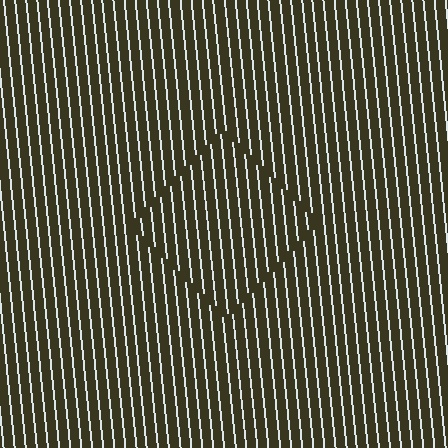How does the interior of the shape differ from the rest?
The interior of the shape contains the same grating, shifted by half a period — the contour is defined by the phase discontinuity where line-ends from the inner and outer gratings abut.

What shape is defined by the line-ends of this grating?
An illusory square. The interior of the shape contains the same grating, shifted by half a period — the contour is defined by the phase discontinuity where line-ends from the inner and outer gratings abut.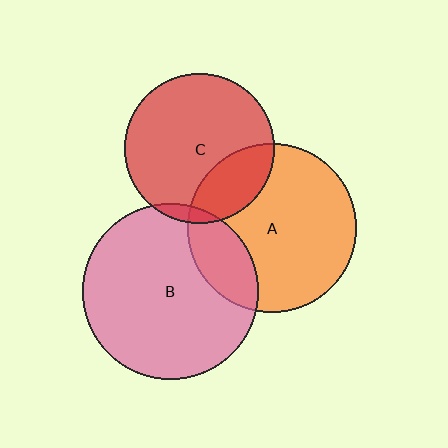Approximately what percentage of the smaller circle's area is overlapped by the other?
Approximately 5%.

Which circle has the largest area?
Circle B (pink).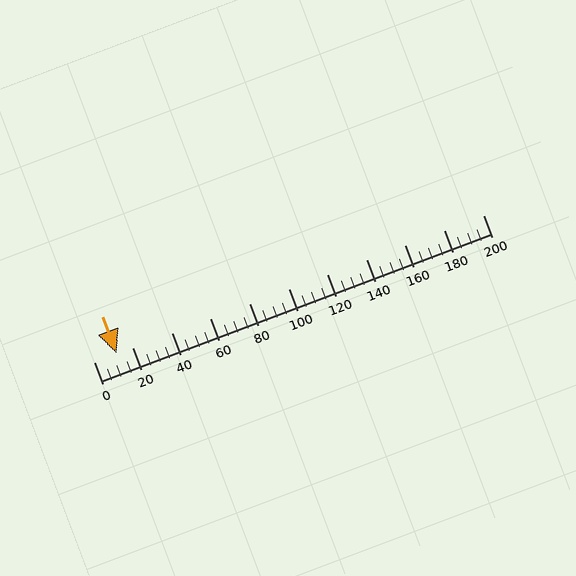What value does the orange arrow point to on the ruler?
The orange arrow points to approximately 12.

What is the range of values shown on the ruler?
The ruler shows values from 0 to 200.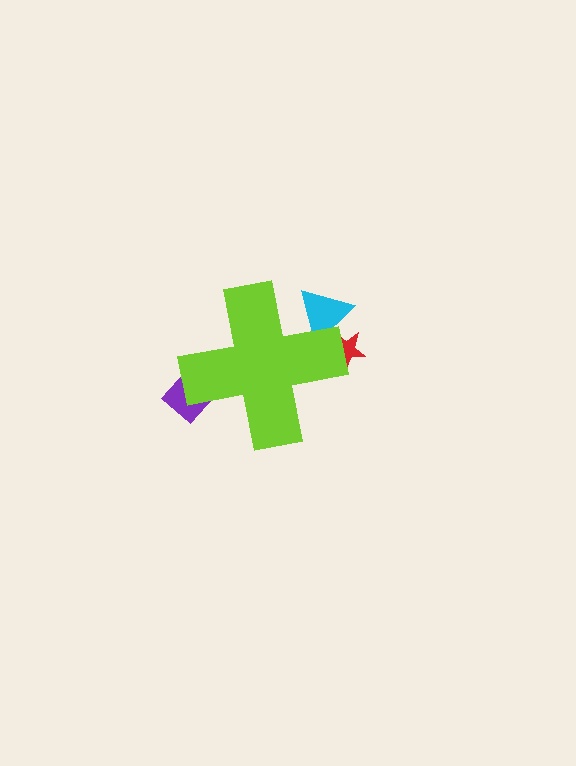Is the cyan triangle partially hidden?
Yes, the cyan triangle is partially hidden behind the lime cross.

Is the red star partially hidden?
Yes, the red star is partially hidden behind the lime cross.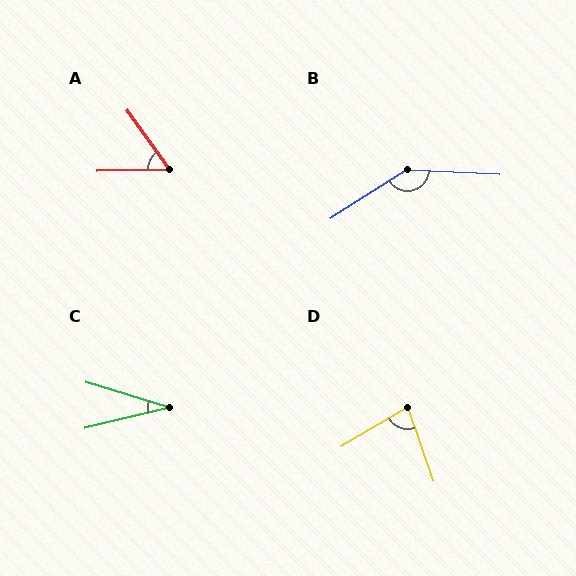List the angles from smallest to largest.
C (30°), A (56°), D (78°), B (144°).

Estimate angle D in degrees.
Approximately 78 degrees.